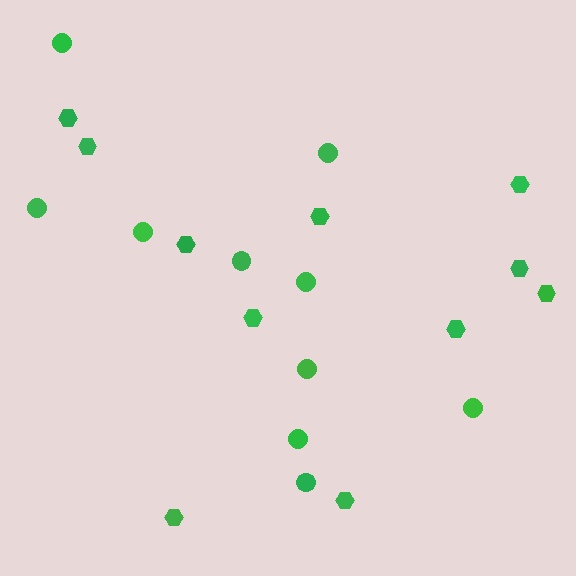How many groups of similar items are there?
There are 2 groups: one group of circles (10) and one group of hexagons (11).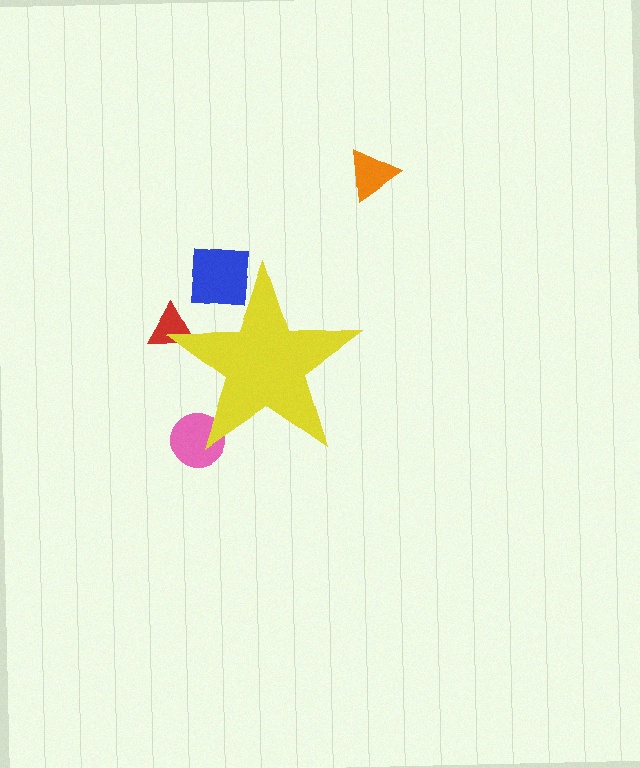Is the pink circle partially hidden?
Yes, the pink circle is partially hidden behind the yellow star.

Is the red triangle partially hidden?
Yes, the red triangle is partially hidden behind the yellow star.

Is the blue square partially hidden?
Yes, the blue square is partially hidden behind the yellow star.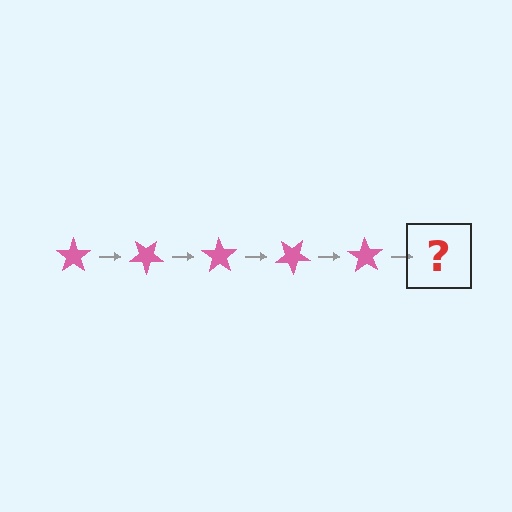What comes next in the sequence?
The next element should be a pink star rotated 175 degrees.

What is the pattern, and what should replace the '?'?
The pattern is that the star rotates 35 degrees each step. The '?' should be a pink star rotated 175 degrees.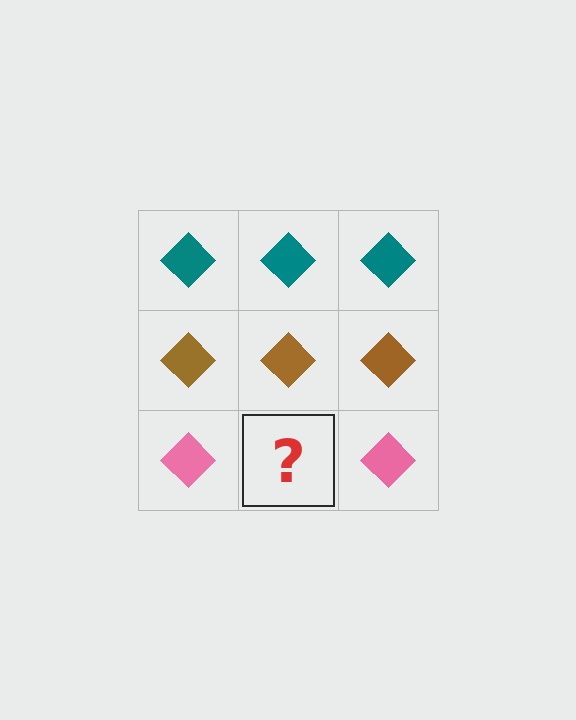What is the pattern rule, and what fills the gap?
The rule is that each row has a consistent color. The gap should be filled with a pink diamond.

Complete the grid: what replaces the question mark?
The question mark should be replaced with a pink diamond.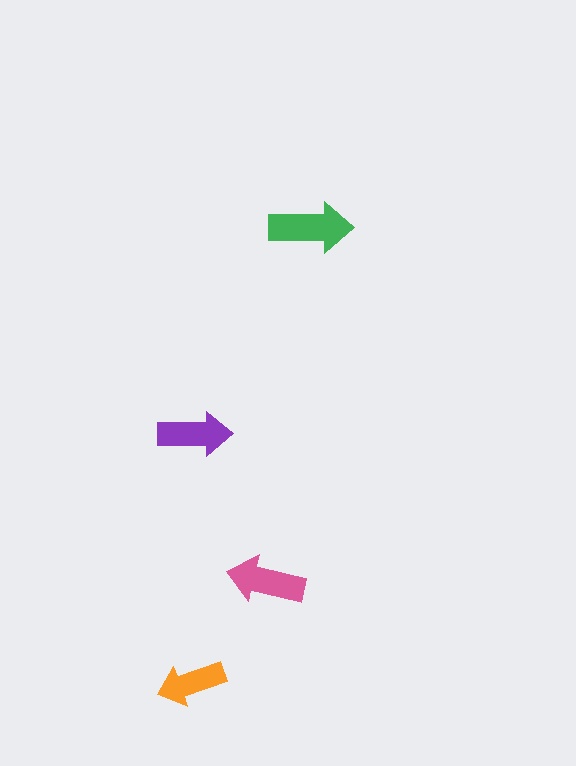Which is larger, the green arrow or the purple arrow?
The green one.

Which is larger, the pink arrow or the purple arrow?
The pink one.